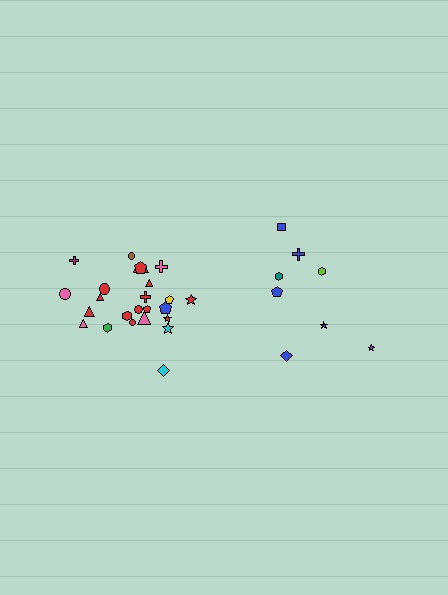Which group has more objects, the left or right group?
The left group.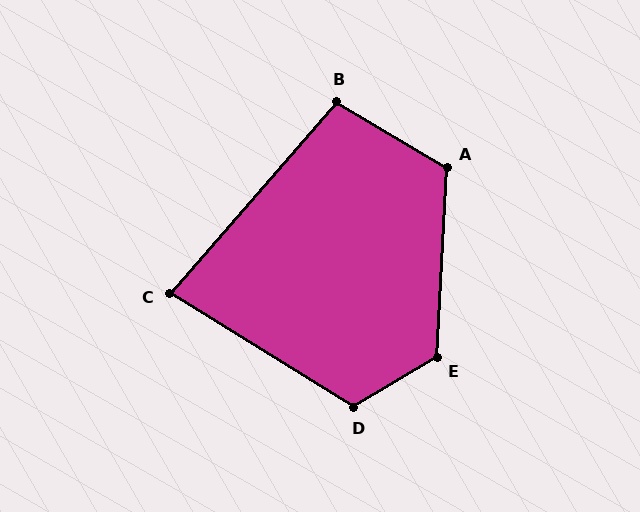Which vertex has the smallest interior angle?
C, at approximately 81 degrees.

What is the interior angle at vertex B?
Approximately 100 degrees (obtuse).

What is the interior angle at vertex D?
Approximately 117 degrees (obtuse).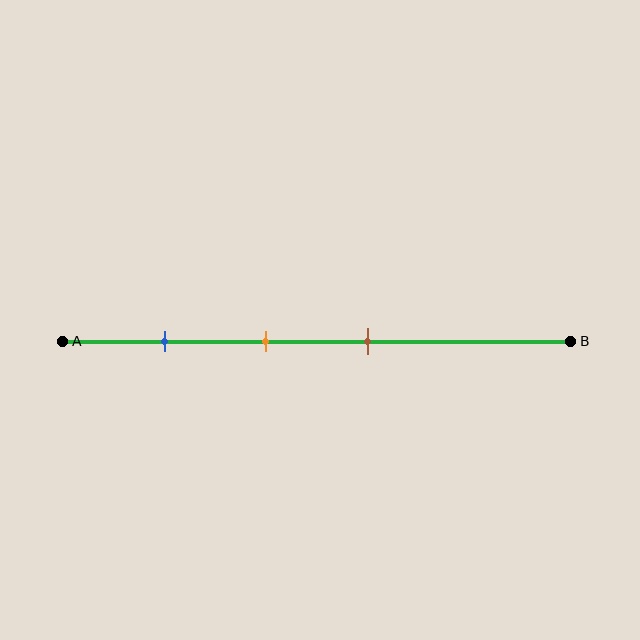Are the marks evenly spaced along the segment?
Yes, the marks are approximately evenly spaced.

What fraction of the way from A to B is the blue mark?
The blue mark is approximately 20% (0.2) of the way from A to B.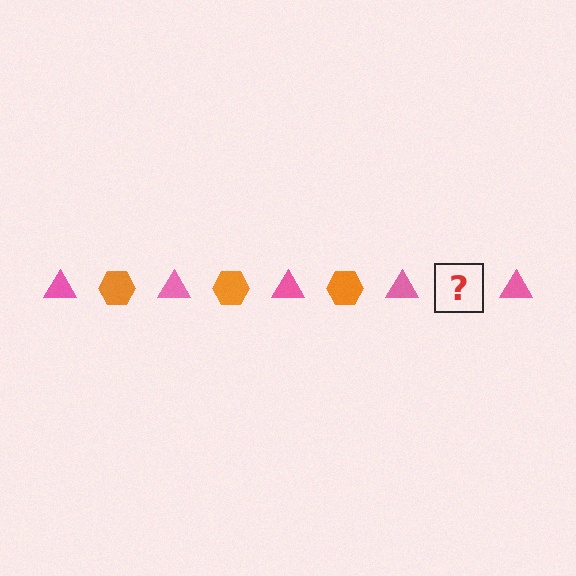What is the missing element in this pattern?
The missing element is an orange hexagon.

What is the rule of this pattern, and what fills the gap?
The rule is that the pattern alternates between pink triangle and orange hexagon. The gap should be filled with an orange hexagon.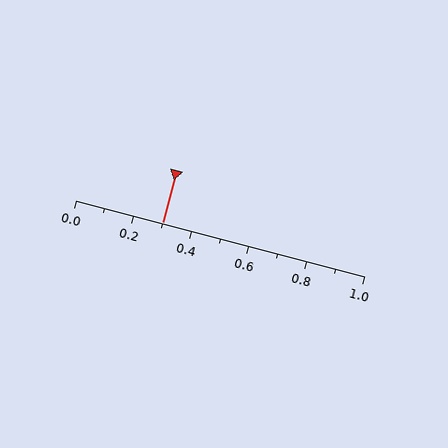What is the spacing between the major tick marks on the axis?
The major ticks are spaced 0.2 apart.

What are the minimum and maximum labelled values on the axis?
The axis runs from 0.0 to 1.0.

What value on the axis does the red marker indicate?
The marker indicates approximately 0.3.